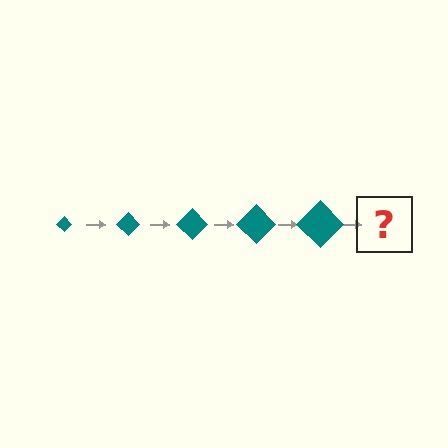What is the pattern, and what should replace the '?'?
The pattern is that the diamond gets progressively larger each step. The '?' should be a teal diamond, larger than the previous one.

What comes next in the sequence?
The next element should be a teal diamond, larger than the previous one.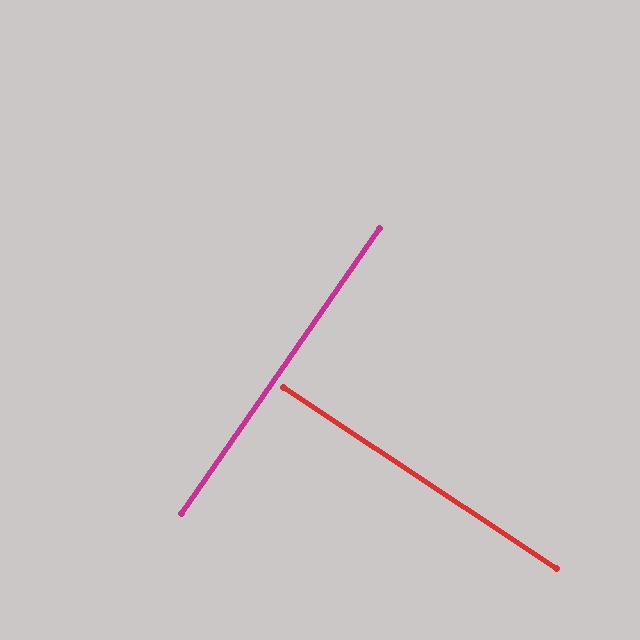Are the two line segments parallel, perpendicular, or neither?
Perpendicular — they meet at approximately 89°.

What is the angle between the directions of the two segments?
Approximately 89 degrees.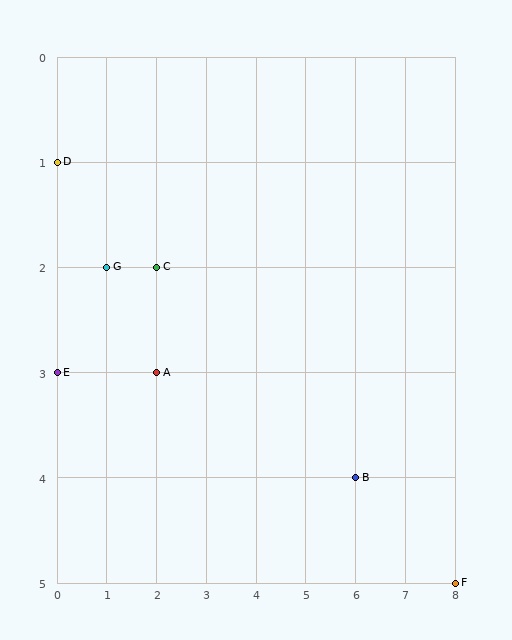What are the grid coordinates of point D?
Point D is at grid coordinates (0, 1).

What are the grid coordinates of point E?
Point E is at grid coordinates (0, 3).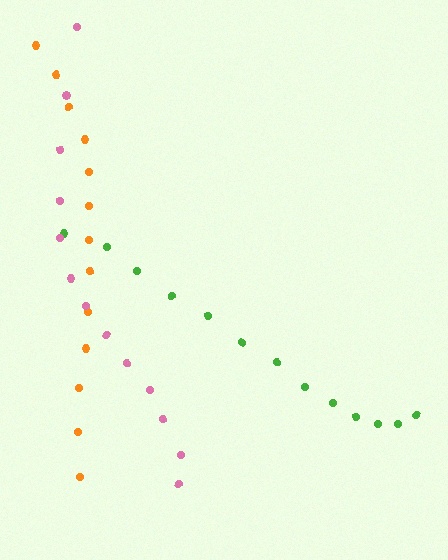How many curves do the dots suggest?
There are 3 distinct paths.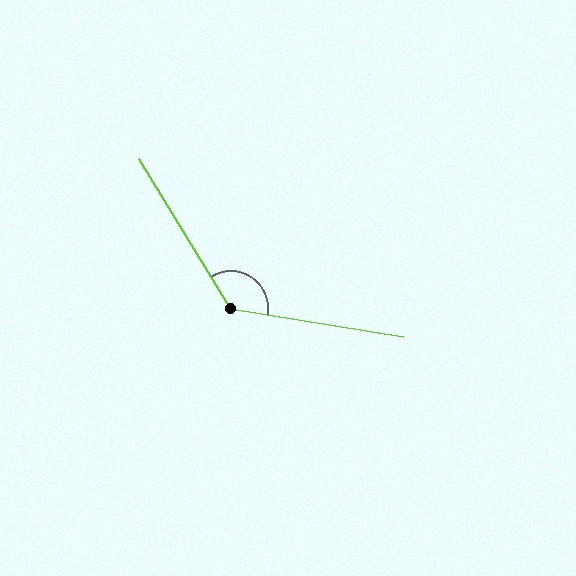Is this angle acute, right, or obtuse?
It is obtuse.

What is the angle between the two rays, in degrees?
Approximately 131 degrees.